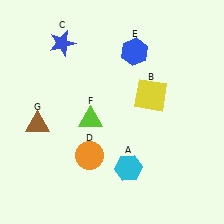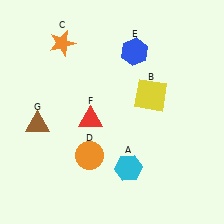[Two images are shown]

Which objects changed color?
C changed from blue to orange. F changed from lime to red.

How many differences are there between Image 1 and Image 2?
There are 2 differences between the two images.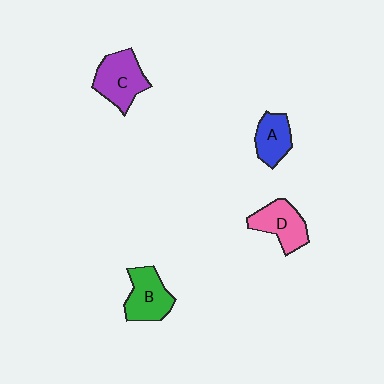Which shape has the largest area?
Shape C (purple).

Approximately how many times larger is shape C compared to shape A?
Approximately 1.4 times.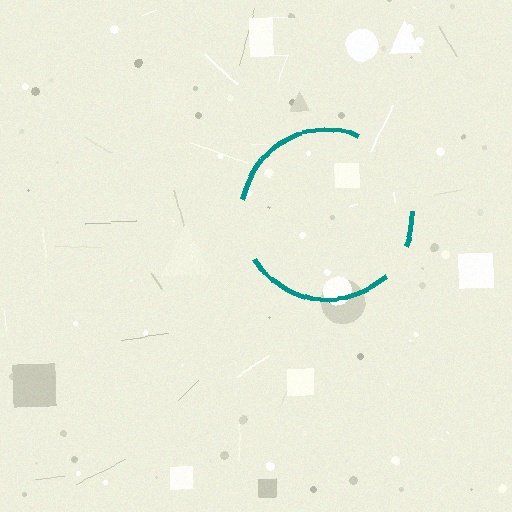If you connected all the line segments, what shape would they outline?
They would outline a circle.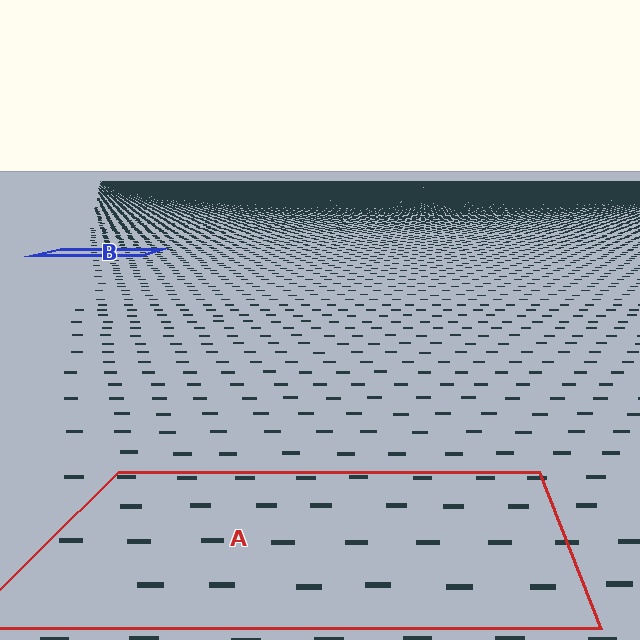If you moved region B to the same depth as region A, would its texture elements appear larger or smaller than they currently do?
They would appear larger. At a closer depth, the same texture elements are projected at a bigger on-screen size.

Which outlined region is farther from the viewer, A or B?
Region B is farther from the viewer — the texture elements inside it appear smaller and more densely packed.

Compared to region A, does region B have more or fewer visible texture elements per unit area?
Region B has more texture elements per unit area — they are packed more densely because it is farther away.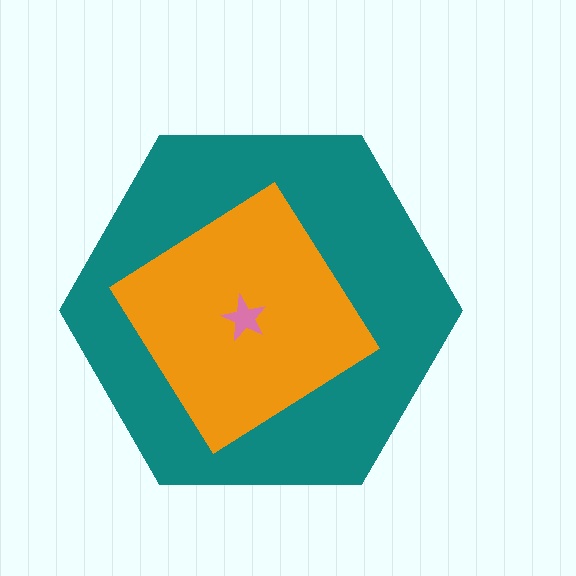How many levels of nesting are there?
3.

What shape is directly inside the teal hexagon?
The orange diamond.